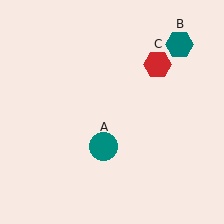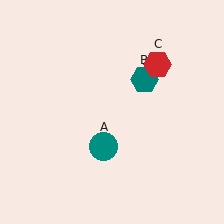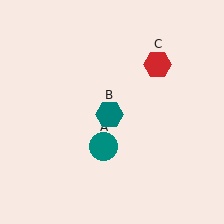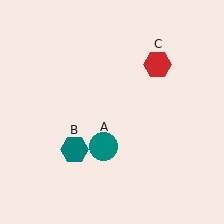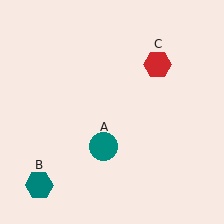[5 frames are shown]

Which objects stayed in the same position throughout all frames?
Teal circle (object A) and red hexagon (object C) remained stationary.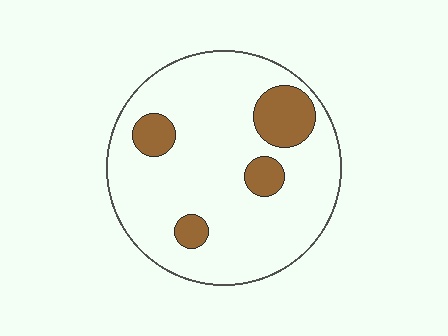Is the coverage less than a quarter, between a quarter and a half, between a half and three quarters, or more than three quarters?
Less than a quarter.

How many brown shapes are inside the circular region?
4.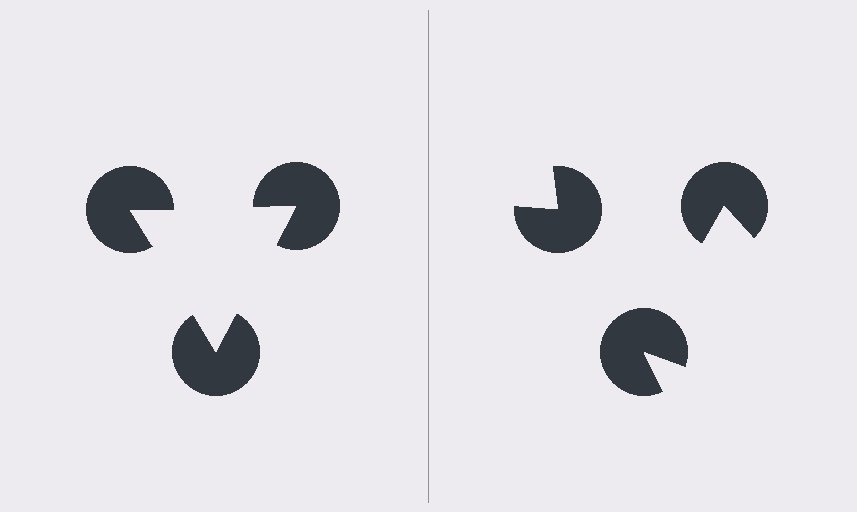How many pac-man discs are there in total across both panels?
6 — 3 on each side.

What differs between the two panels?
The pac-man discs are positioned identically on both sides; only the wedge orientations differ. On the left they align to a triangle; on the right they are misaligned.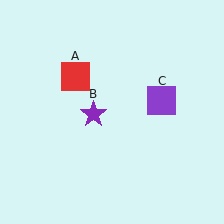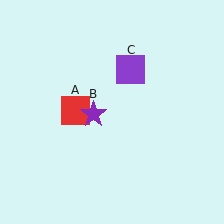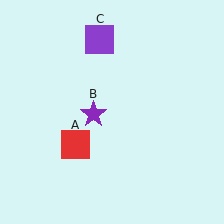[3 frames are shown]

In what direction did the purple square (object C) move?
The purple square (object C) moved up and to the left.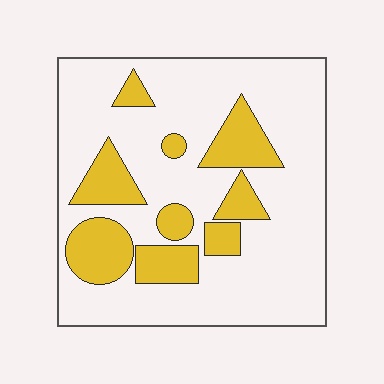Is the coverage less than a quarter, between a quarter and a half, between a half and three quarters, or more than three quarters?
Less than a quarter.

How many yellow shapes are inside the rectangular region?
9.